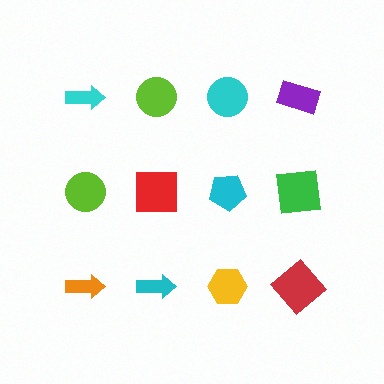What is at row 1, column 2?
A lime circle.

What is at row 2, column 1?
A lime circle.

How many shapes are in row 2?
4 shapes.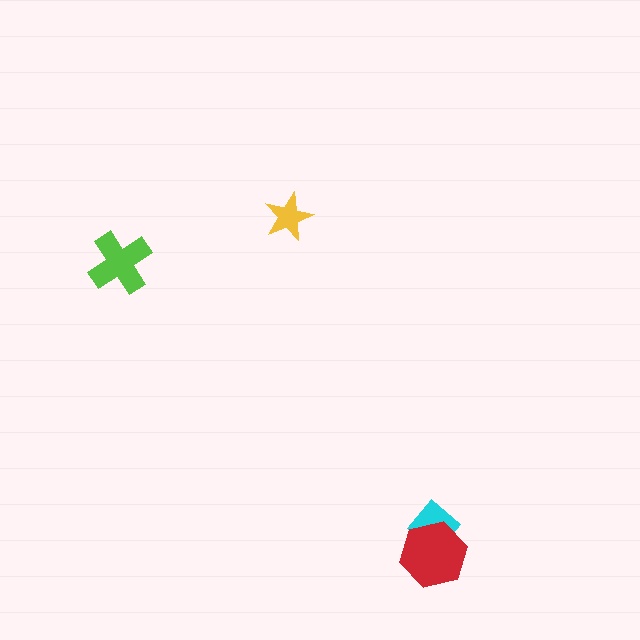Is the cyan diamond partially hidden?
Yes, it is partially covered by another shape.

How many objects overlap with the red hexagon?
1 object overlaps with the red hexagon.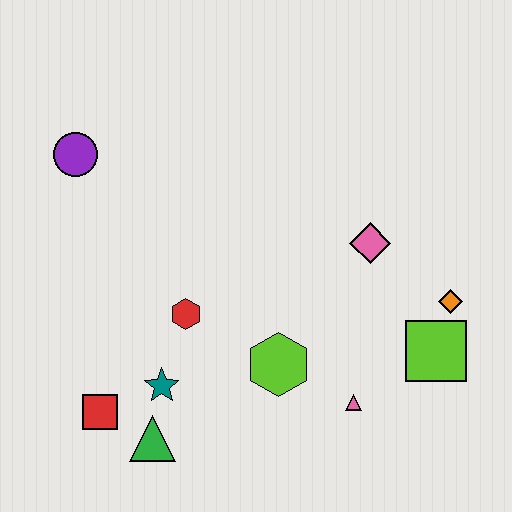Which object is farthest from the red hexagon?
The orange diamond is farthest from the red hexagon.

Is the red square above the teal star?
No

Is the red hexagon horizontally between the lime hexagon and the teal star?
Yes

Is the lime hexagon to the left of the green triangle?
No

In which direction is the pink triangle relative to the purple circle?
The pink triangle is to the right of the purple circle.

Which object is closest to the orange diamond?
The lime square is closest to the orange diamond.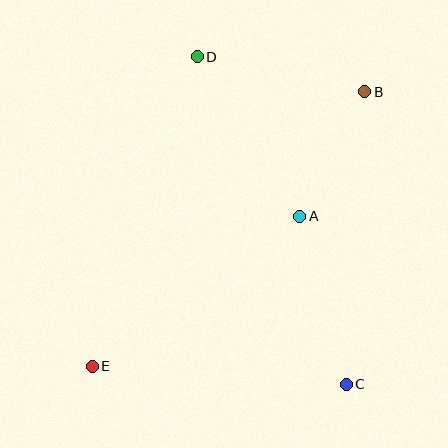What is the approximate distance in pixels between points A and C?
The distance between A and C is approximately 174 pixels.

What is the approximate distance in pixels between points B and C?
The distance between B and C is approximately 293 pixels.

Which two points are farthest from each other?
Points B and E are farthest from each other.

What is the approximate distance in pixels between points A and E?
The distance between A and E is approximately 256 pixels.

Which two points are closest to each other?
Points A and B are closest to each other.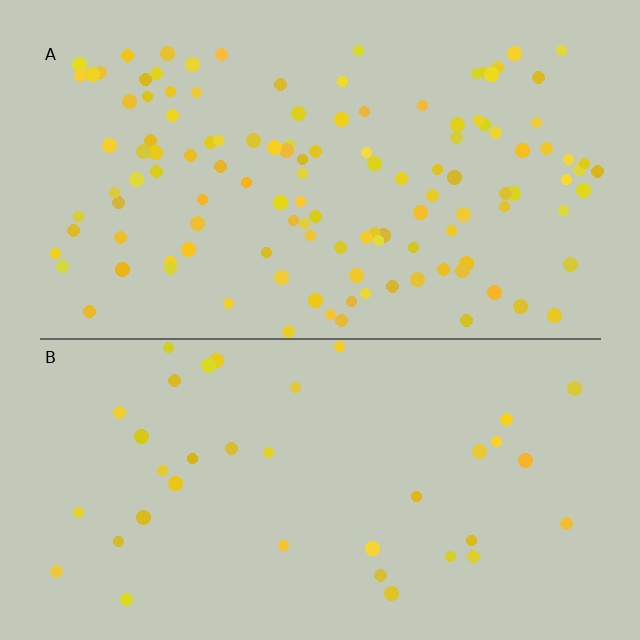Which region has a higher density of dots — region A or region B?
A (the top).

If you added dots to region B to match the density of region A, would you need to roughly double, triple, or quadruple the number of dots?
Approximately triple.